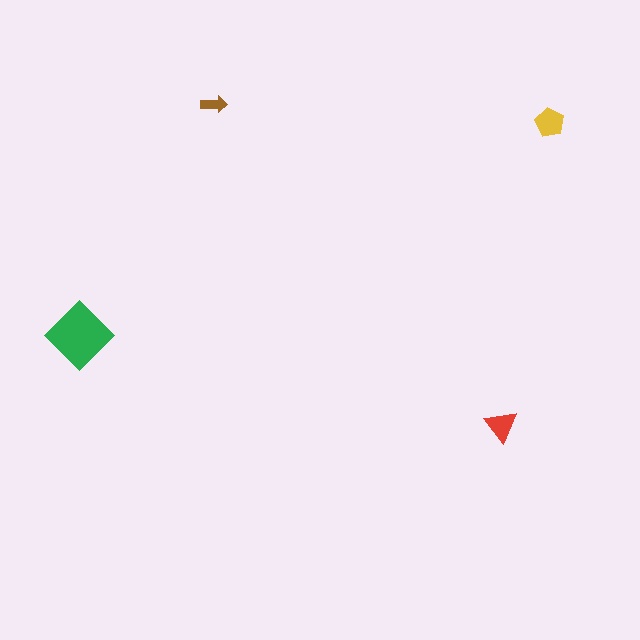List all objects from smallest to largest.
The brown arrow, the red triangle, the yellow pentagon, the green diamond.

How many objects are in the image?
There are 4 objects in the image.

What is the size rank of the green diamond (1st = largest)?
1st.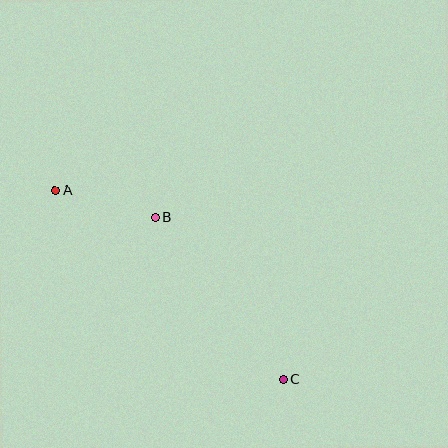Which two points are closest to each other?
Points A and B are closest to each other.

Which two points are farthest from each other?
Points A and C are farthest from each other.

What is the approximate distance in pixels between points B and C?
The distance between B and C is approximately 207 pixels.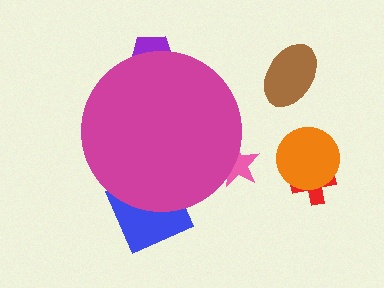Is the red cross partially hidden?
No, the red cross is fully visible.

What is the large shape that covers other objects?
A magenta circle.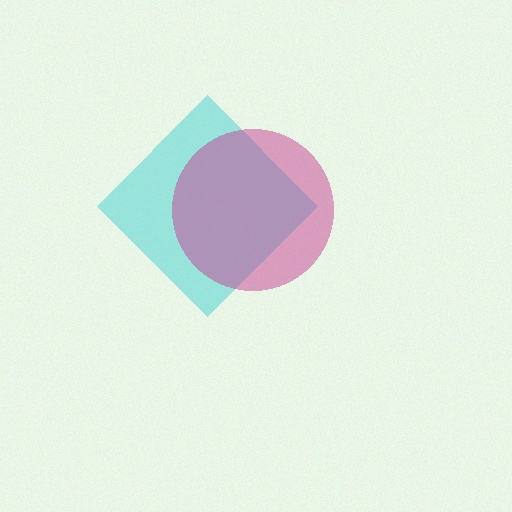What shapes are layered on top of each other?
The layered shapes are: a cyan diamond, a magenta circle.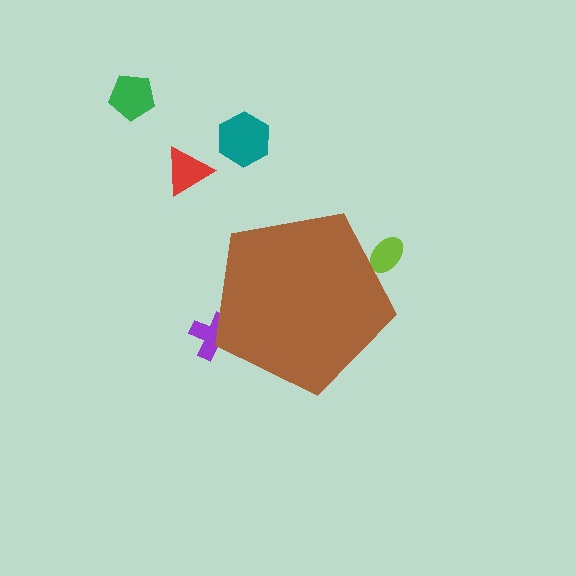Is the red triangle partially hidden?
No, the red triangle is fully visible.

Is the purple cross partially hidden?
Yes, the purple cross is partially hidden behind the brown pentagon.